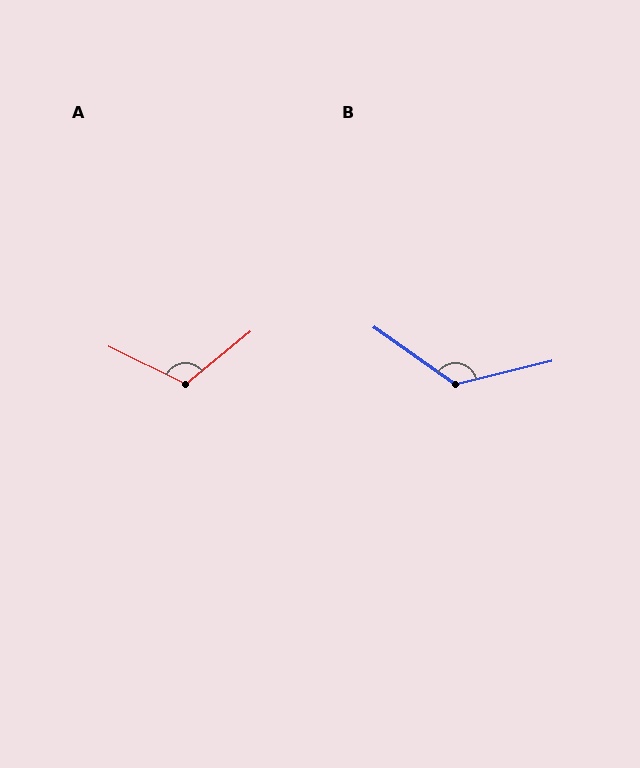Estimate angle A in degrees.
Approximately 115 degrees.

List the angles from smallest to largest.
A (115°), B (131°).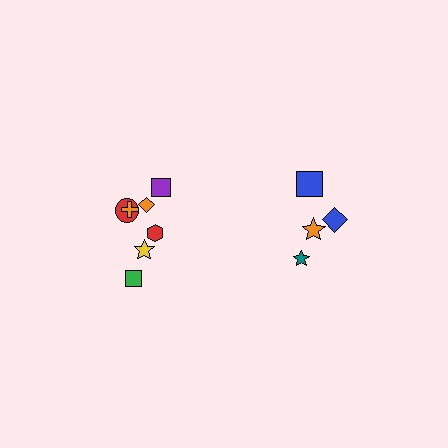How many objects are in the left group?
There are 7 objects.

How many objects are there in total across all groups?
There are 11 objects.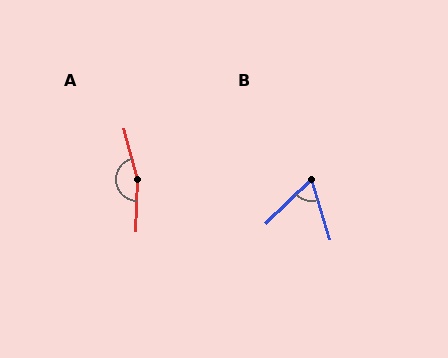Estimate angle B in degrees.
Approximately 63 degrees.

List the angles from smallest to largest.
B (63°), A (164°).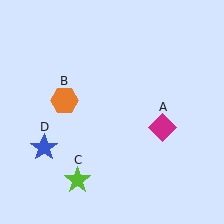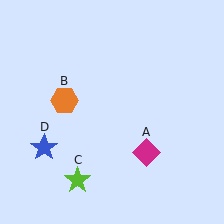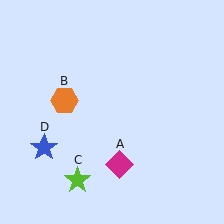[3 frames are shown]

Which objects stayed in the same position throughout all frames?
Orange hexagon (object B) and lime star (object C) and blue star (object D) remained stationary.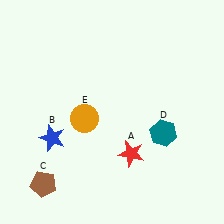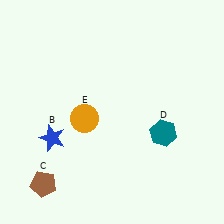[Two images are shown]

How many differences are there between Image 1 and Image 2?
There is 1 difference between the two images.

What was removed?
The red star (A) was removed in Image 2.